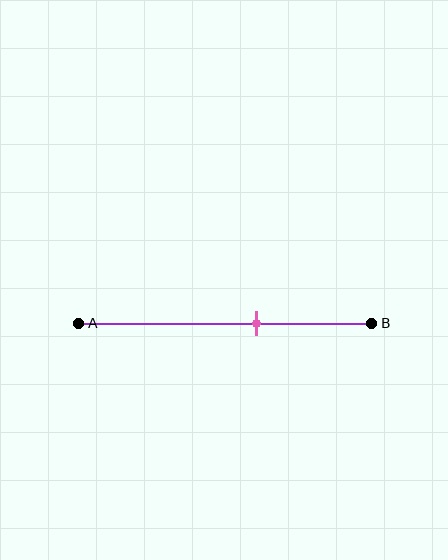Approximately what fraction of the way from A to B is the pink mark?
The pink mark is approximately 60% of the way from A to B.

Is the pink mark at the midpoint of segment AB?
No, the mark is at about 60% from A, not at the 50% midpoint.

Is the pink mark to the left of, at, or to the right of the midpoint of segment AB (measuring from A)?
The pink mark is to the right of the midpoint of segment AB.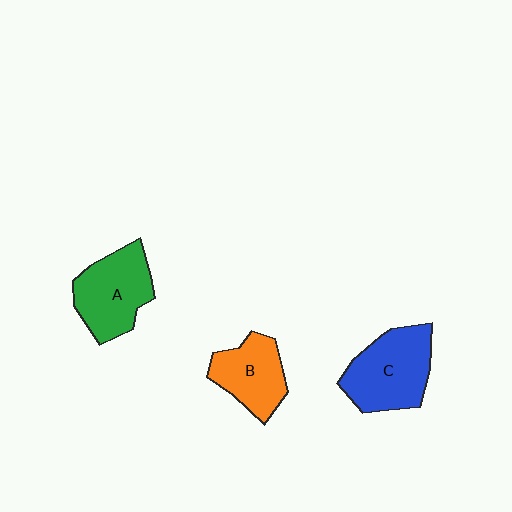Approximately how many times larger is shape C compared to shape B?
Approximately 1.3 times.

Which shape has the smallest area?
Shape B (orange).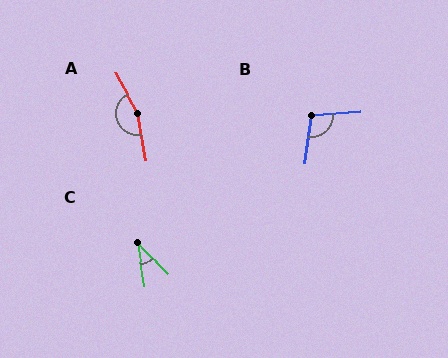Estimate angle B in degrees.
Approximately 102 degrees.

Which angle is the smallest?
C, at approximately 36 degrees.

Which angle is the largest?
A, at approximately 162 degrees.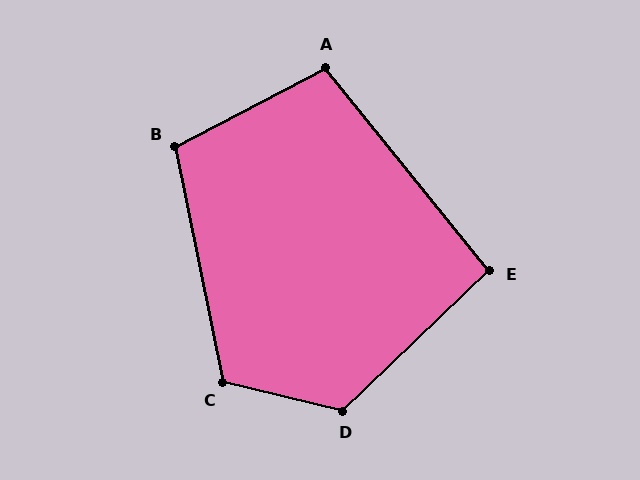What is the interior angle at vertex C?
Approximately 115 degrees (obtuse).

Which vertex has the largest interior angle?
D, at approximately 123 degrees.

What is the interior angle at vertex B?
Approximately 106 degrees (obtuse).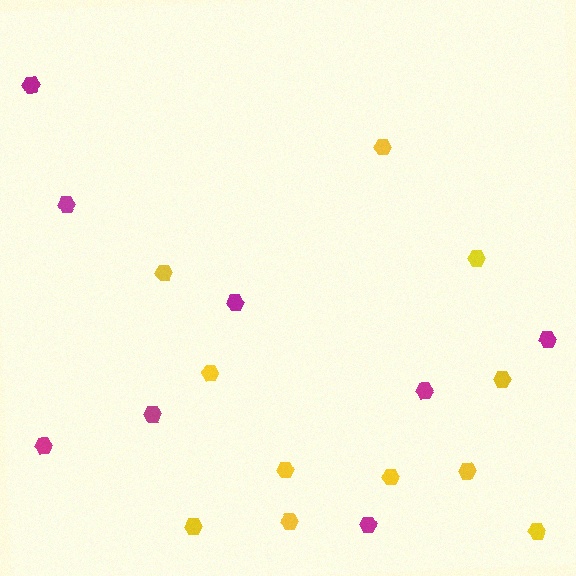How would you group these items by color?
There are 2 groups: one group of magenta hexagons (8) and one group of yellow hexagons (11).